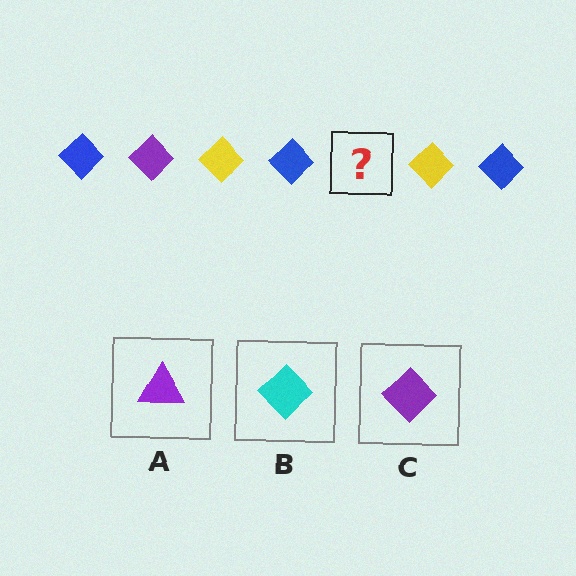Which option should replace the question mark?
Option C.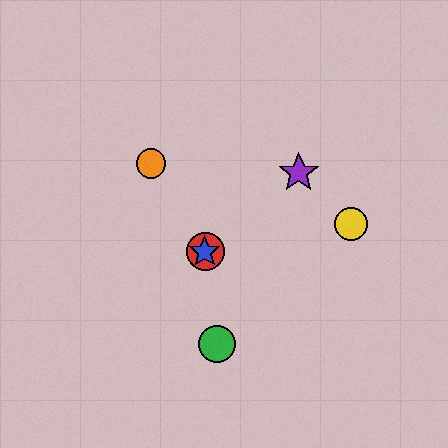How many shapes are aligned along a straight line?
3 shapes (the red circle, the blue star, the purple star) are aligned along a straight line.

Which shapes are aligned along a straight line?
The red circle, the blue star, the purple star are aligned along a straight line.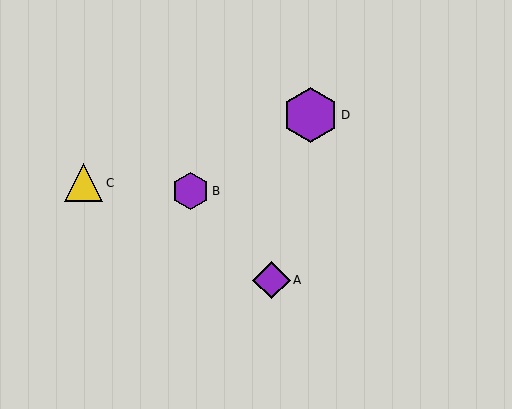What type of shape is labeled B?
Shape B is a purple hexagon.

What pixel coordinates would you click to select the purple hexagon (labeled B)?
Click at (190, 191) to select the purple hexagon B.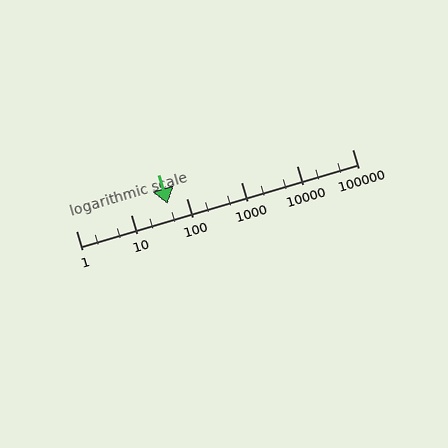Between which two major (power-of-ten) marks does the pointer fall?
The pointer is between 10 and 100.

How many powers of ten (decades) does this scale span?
The scale spans 5 decades, from 1 to 100000.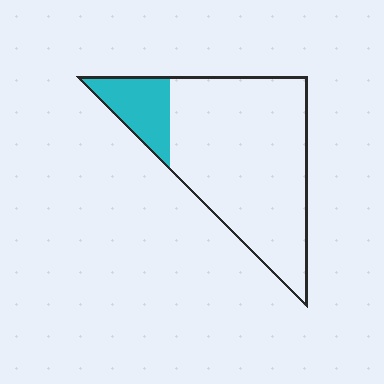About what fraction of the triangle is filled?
About one sixth (1/6).